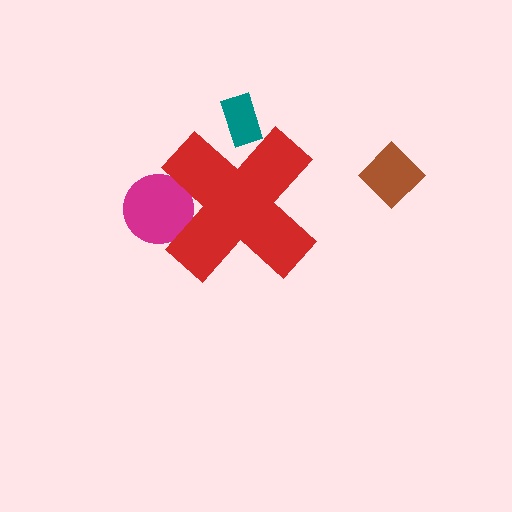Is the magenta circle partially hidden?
Yes, the magenta circle is partially hidden behind the red cross.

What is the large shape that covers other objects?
A red cross.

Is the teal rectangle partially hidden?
Yes, the teal rectangle is partially hidden behind the red cross.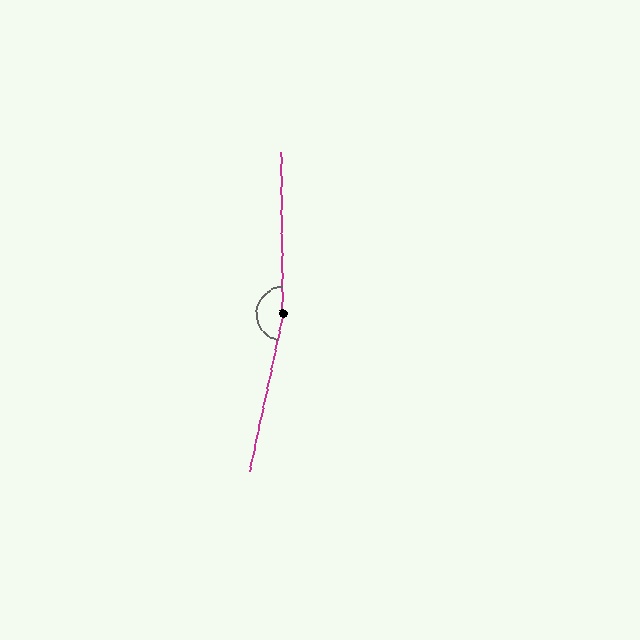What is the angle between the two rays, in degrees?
Approximately 167 degrees.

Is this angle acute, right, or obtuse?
It is obtuse.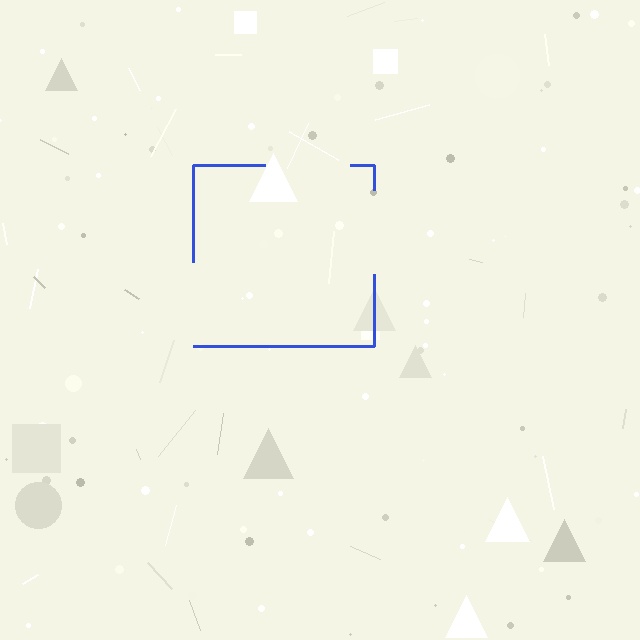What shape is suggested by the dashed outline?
The dashed outline suggests a square.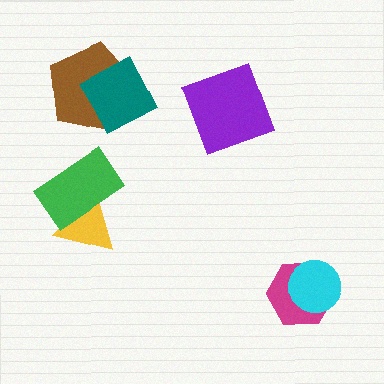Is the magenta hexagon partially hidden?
Yes, it is partially covered by another shape.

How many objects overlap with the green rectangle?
1 object overlaps with the green rectangle.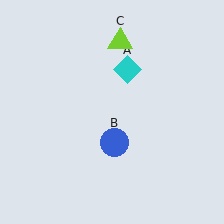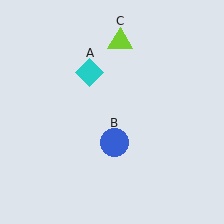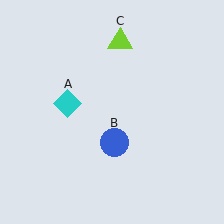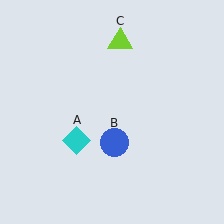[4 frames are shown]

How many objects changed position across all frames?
1 object changed position: cyan diamond (object A).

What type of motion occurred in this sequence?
The cyan diamond (object A) rotated counterclockwise around the center of the scene.